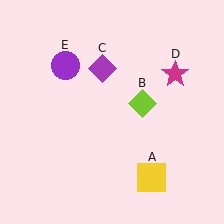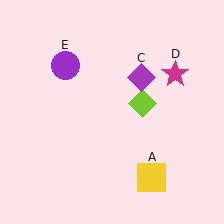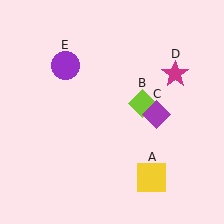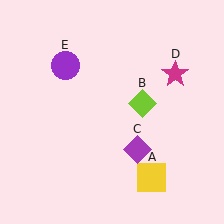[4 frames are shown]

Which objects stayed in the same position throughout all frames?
Yellow square (object A) and lime diamond (object B) and magenta star (object D) and purple circle (object E) remained stationary.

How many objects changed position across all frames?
1 object changed position: purple diamond (object C).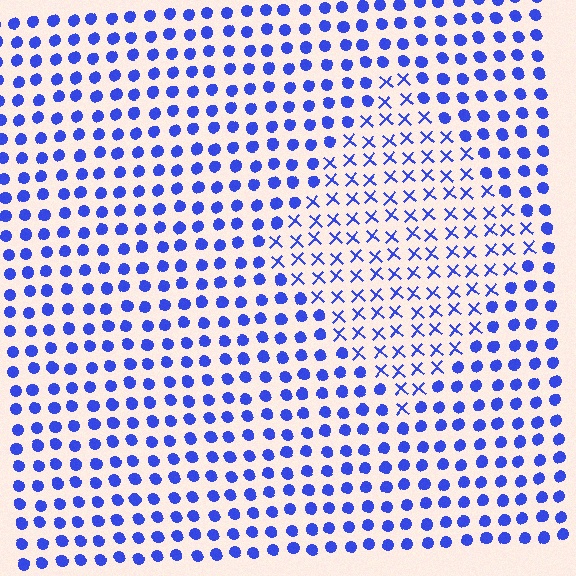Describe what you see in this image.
The image is filled with small blue elements arranged in a uniform grid. A diamond-shaped region contains X marks, while the surrounding area contains circles. The boundary is defined purely by the change in element shape.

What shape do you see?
I see a diamond.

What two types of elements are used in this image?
The image uses X marks inside the diamond region and circles outside it.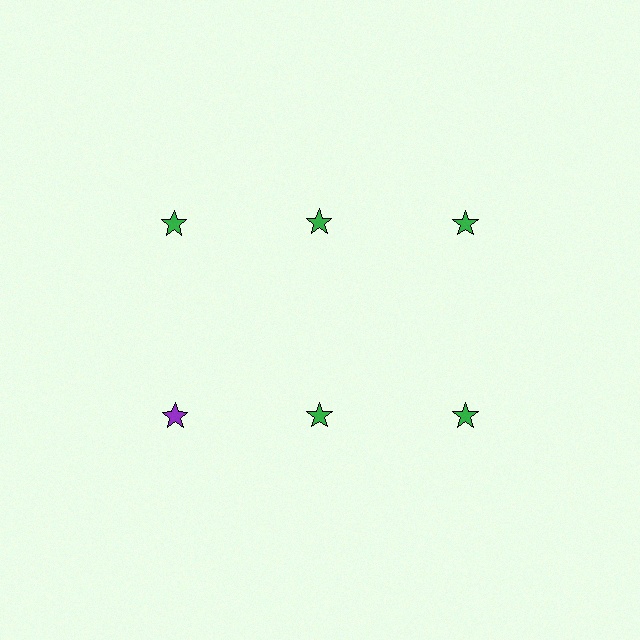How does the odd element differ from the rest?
It has a different color: purple instead of green.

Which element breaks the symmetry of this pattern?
The purple star in the second row, leftmost column breaks the symmetry. All other shapes are green stars.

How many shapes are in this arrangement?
There are 6 shapes arranged in a grid pattern.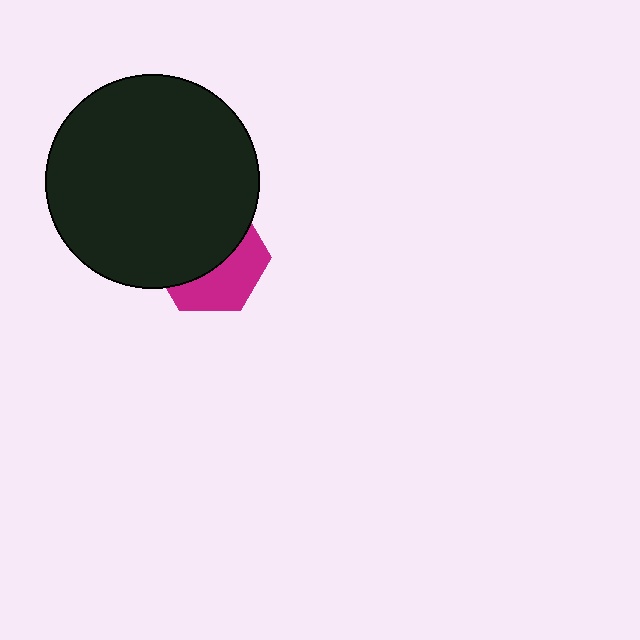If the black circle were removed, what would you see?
You would see the complete magenta hexagon.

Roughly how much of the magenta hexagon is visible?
A small part of it is visible (roughly 42%).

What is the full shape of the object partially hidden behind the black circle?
The partially hidden object is a magenta hexagon.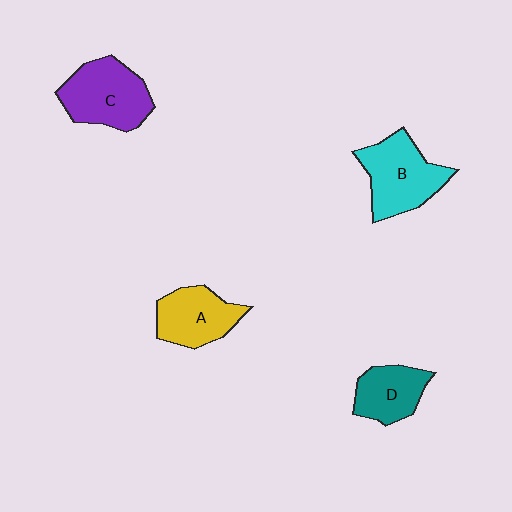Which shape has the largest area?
Shape B (cyan).